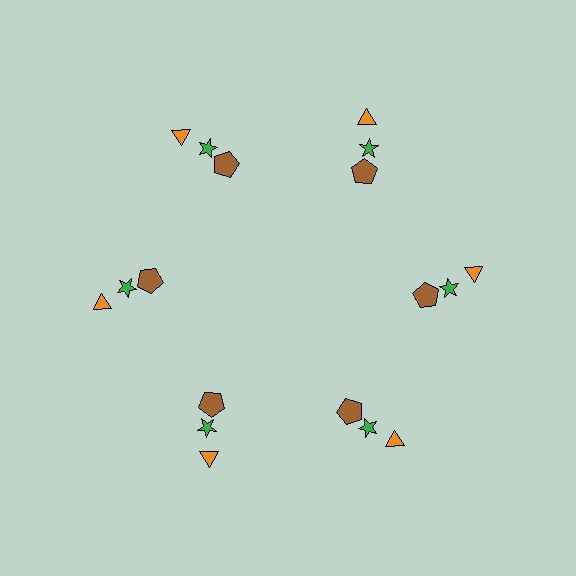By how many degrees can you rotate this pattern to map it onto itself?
The pattern maps onto itself every 60 degrees of rotation.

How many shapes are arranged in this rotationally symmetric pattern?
There are 18 shapes, arranged in 6 groups of 3.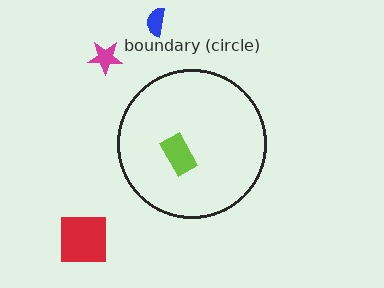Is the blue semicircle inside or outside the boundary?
Outside.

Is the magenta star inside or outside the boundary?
Outside.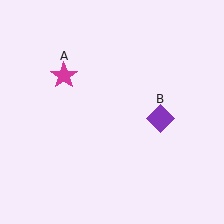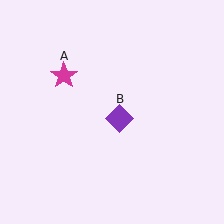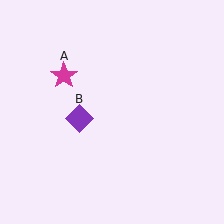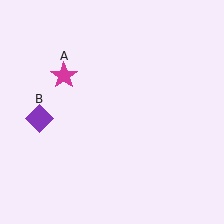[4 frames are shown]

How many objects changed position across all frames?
1 object changed position: purple diamond (object B).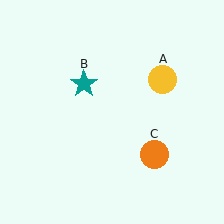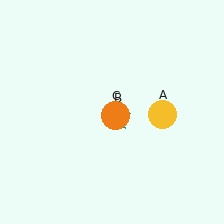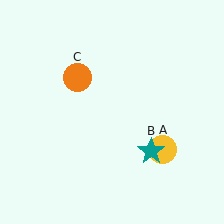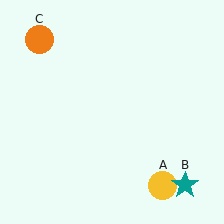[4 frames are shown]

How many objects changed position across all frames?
3 objects changed position: yellow circle (object A), teal star (object B), orange circle (object C).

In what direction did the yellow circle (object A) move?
The yellow circle (object A) moved down.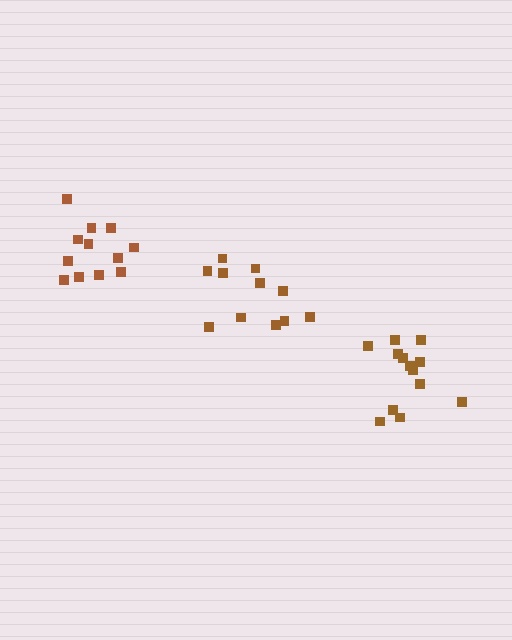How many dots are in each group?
Group 1: 11 dots, Group 2: 12 dots, Group 3: 13 dots (36 total).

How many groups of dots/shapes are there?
There are 3 groups.